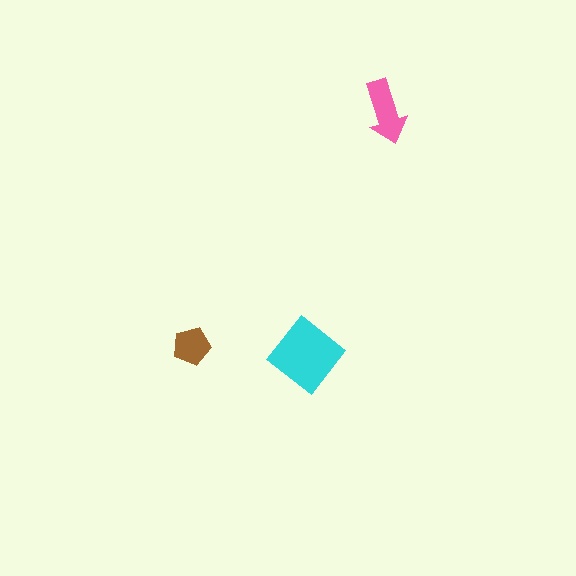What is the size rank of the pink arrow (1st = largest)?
2nd.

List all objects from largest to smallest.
The cyan diamond, the pink arrow, the brown pentagon.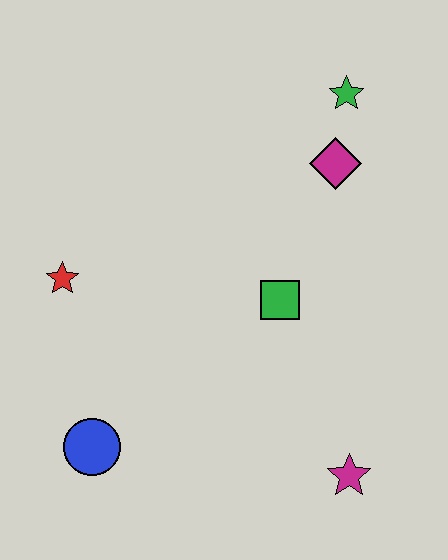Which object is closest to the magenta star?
The green square is closest to the magenta star.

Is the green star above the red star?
Yes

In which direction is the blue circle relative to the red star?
The blue circle is below the red star.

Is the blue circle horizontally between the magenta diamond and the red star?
Yes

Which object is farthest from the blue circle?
The green star is farthest from the blue circle.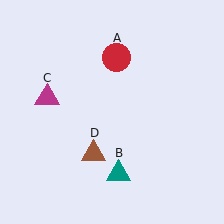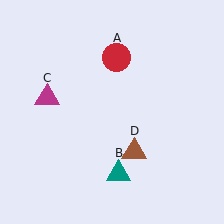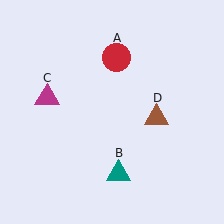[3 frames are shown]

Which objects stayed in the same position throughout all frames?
Red circle (object A) and teal triangle (object B) and magenta triangle (object C) remained stationary.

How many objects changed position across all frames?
1 object changed position: brown triangle (object D).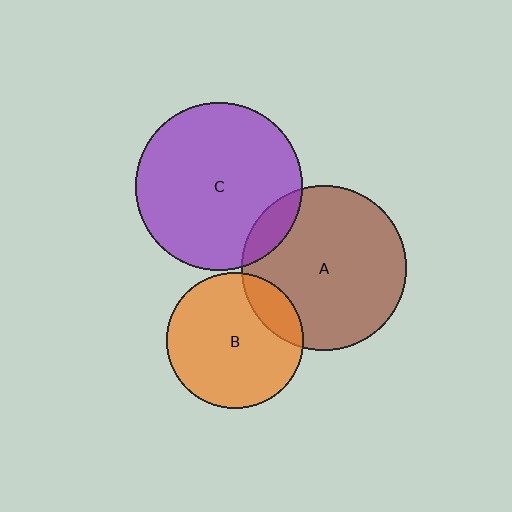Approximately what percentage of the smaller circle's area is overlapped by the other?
Approximately 15%.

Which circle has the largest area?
Circle C (purple).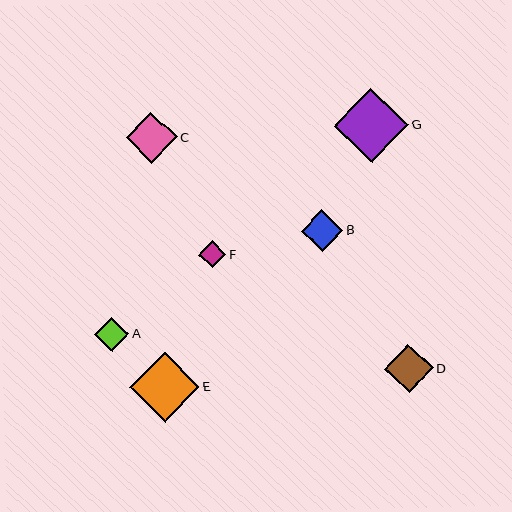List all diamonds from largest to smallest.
From largest to smallest: G, E, C, D, B, A, F.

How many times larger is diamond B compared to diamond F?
Diamond B is approximately 1.5 times the size of diamond F.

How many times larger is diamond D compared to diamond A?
Diamond D is approximately 1.4 times the size of diamond A.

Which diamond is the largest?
Diamond G is the largest with a size of approximately 74 pixels.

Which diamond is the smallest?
Diamond F is the smallest with a size of approximately 28 pixels.